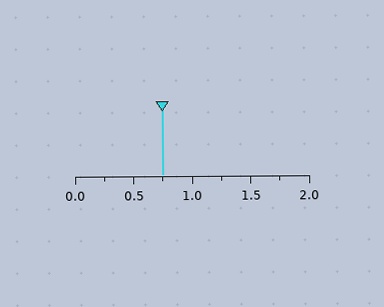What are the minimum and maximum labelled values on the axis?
The axis runs from 0.0 to 2.0.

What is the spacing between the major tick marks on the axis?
The major ticks are spaced 0.5 apart.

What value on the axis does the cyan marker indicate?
The marker indicates approximately 0.75.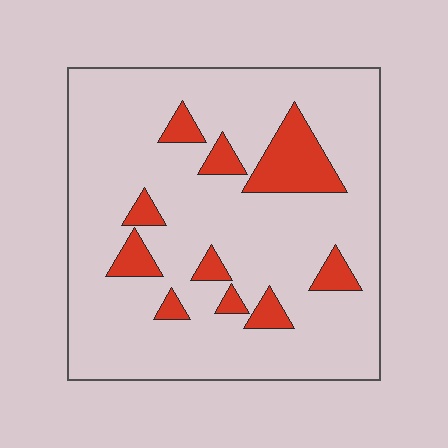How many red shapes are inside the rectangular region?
10.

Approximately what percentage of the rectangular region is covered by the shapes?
Approximately 15%.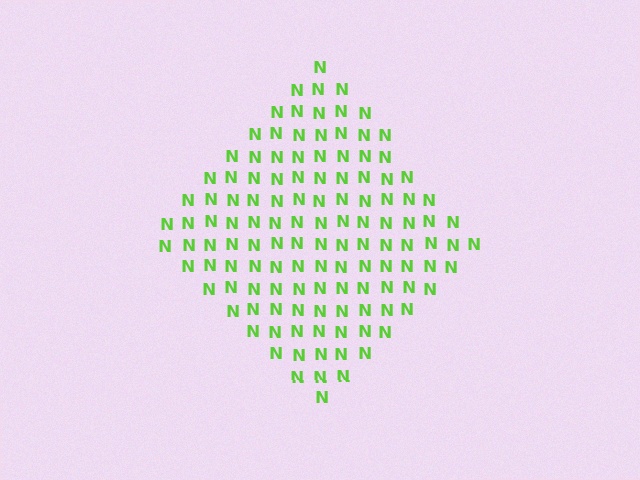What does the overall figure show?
The overall figure shows a diamond.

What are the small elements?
The small elements are letter N's.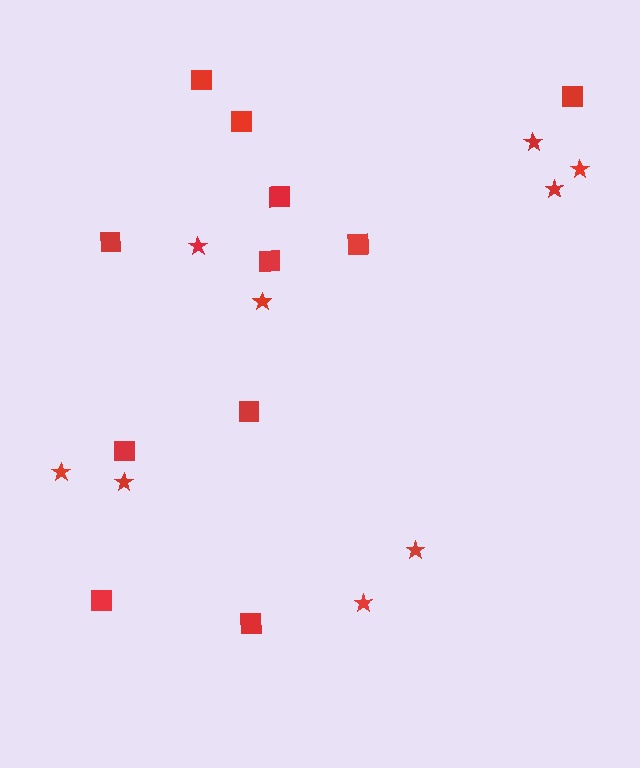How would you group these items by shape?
There are 2 groups: one group of stars (9) and one group of squares (11).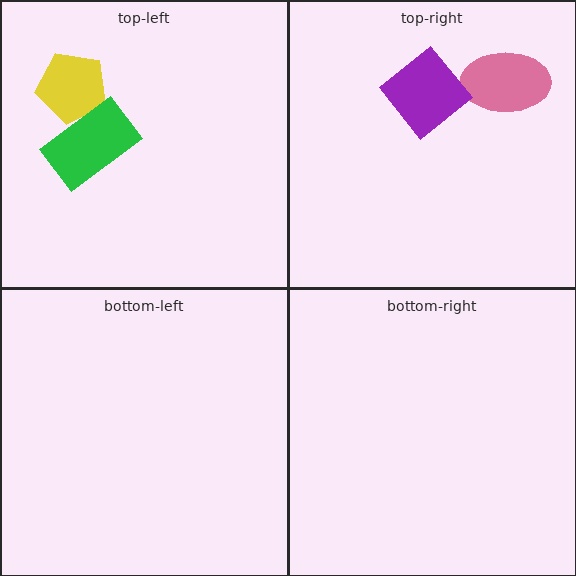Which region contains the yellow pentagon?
The top-left region.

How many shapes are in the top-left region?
2.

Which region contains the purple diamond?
The top-right region.